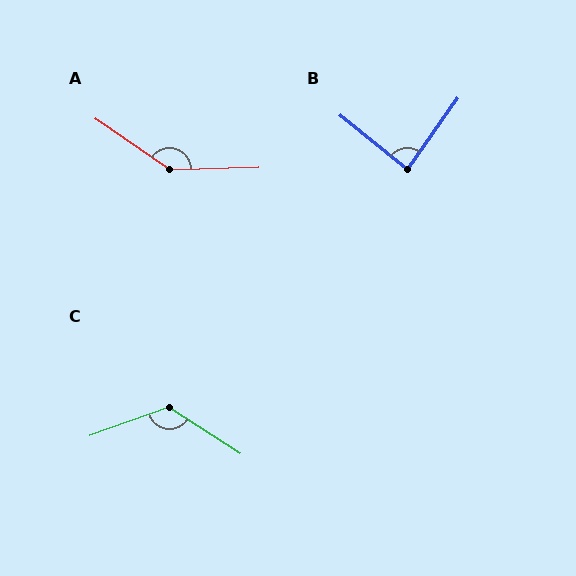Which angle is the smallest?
B, at approximately 86 degrees.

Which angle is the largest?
A, at approximately 144 degrees.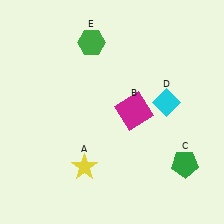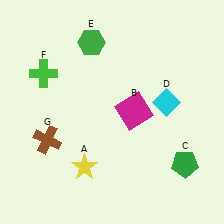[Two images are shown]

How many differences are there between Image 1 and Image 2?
There are 2 differences between the two images.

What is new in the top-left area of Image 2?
A green cross (F) was added in the top-left area of Image 2.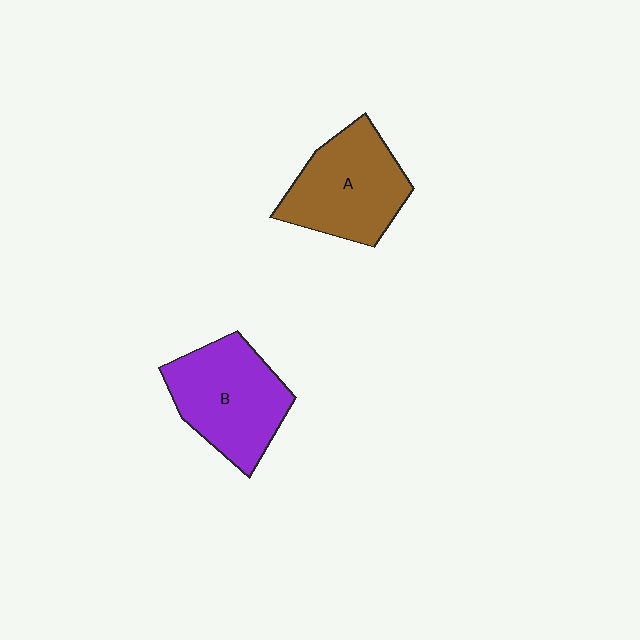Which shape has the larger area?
Shape B (purple).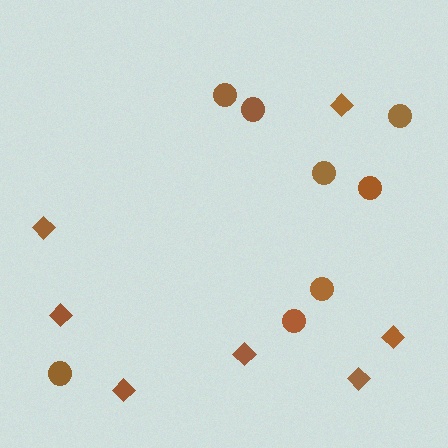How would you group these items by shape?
There are 2 groups: one group of diamonds (7) and one group of circles (8).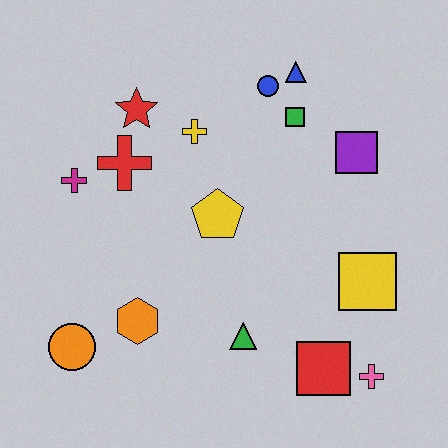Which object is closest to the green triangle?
The red square is closest to the green triangle.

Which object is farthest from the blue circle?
The orange circle is farthest from the blue circle.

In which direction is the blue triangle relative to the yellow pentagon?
The blue triangle is above the yellow pentagon.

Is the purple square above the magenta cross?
Yes